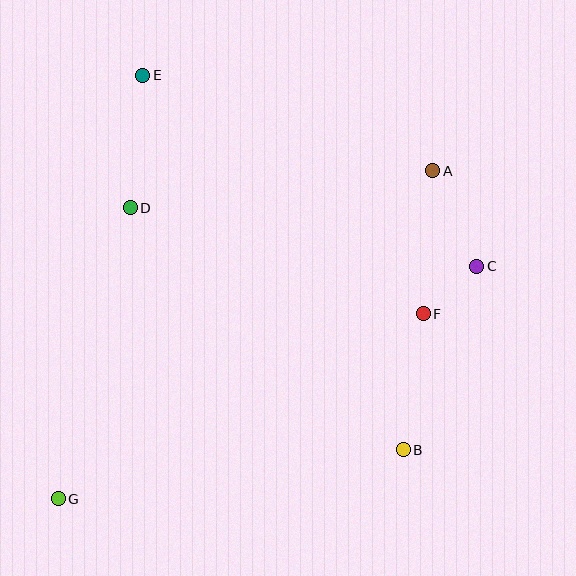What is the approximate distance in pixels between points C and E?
The distance between C and E is approximately 385 pixels.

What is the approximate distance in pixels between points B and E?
The distance between B and E is approximately 457 pixels.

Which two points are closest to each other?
Points C and F are closest to each other.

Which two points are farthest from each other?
Points A and G are farthest from each other.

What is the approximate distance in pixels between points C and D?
The distance between C and D is approximately 351 pixels.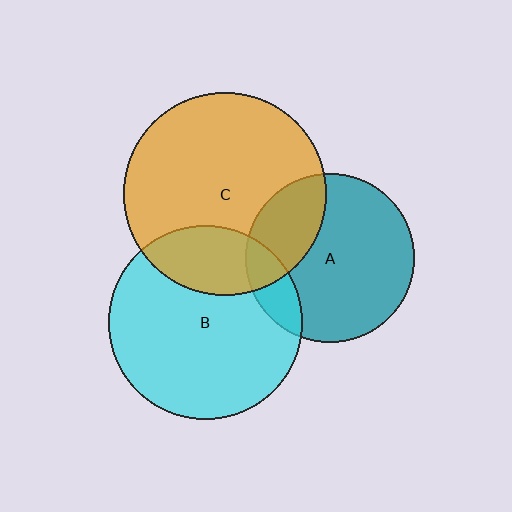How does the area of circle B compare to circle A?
Approximately 1.3 times.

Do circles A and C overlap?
Yes.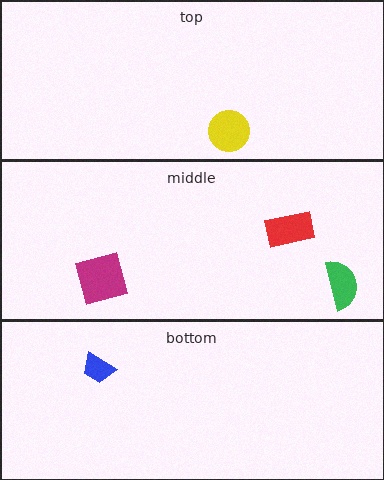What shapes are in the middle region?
The magenta square, the red rectangle, the green semicircle.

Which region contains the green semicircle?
The middle region.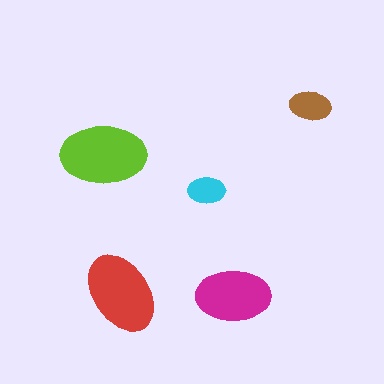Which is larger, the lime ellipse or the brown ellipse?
The lime one.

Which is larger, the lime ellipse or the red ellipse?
The lime one.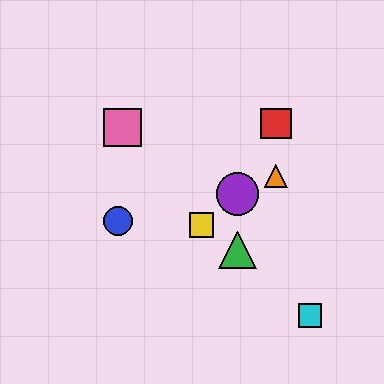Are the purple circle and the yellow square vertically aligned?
No, the purple circle is at x≈238 and the yellow square is at x≈201.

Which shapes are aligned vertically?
The green triangle, the purple circle are aligned vertically.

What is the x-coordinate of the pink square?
The pink square is at x≈123.